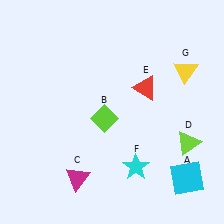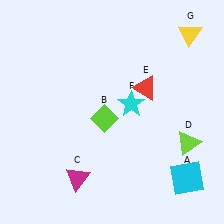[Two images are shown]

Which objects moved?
The objects that moved are: the cyan star (F), the yellow triangle (G).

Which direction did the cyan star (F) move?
The cyan star (F) moved up.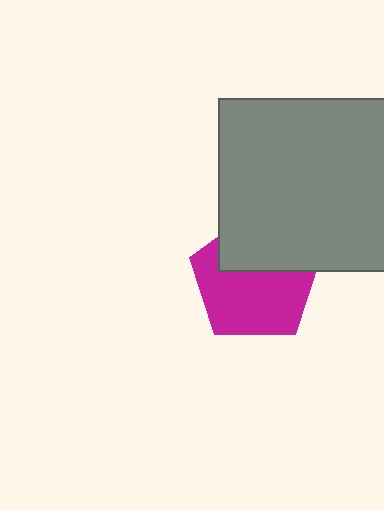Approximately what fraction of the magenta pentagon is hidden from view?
Roughly 37% of the magenta pentagon is hidden behind the gray square.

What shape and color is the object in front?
The object in front is a gray square.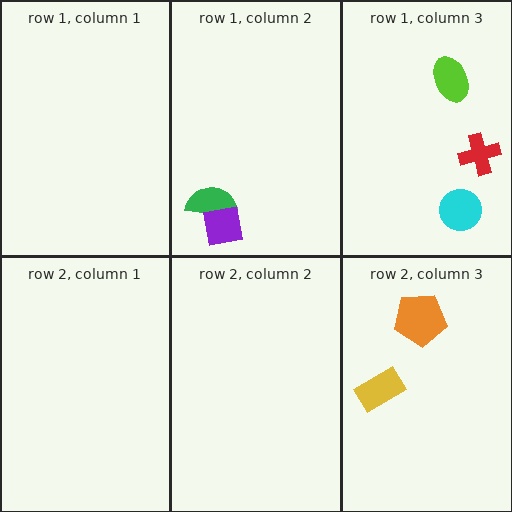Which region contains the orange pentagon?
The row 2, column 3 region.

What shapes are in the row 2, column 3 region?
The yellow rectangle, the orange pentagon.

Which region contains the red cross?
The row 1, column 3 region.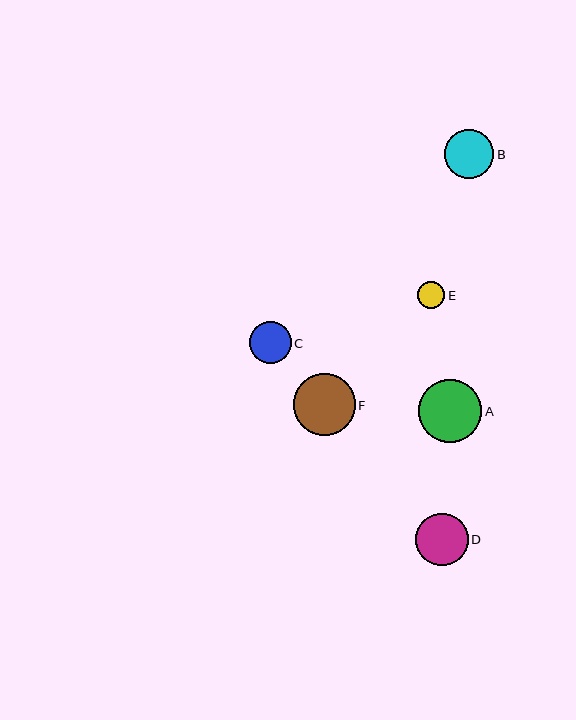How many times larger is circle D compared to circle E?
Circle D is approximately 1.9 times the size of circle E.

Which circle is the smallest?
Circle E is the smallest with a size of approximately 27 pixels.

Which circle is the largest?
Circle A is the largest with a size of approximately 63 pixels.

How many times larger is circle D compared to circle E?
Circle D is approximately 1.9 times the size of circle E.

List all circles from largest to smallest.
From largest to smallest: A, F, D, B, C, E.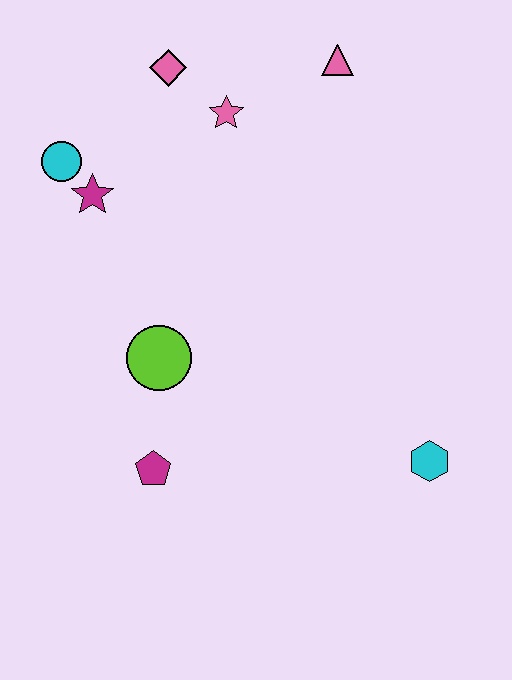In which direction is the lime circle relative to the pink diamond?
The lime circle is below the pink diamond.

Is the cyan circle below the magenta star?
No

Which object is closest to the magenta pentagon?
The lime circle is closest to the magenta pentagon.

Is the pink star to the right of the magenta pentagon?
Yes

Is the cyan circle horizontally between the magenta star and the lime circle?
No